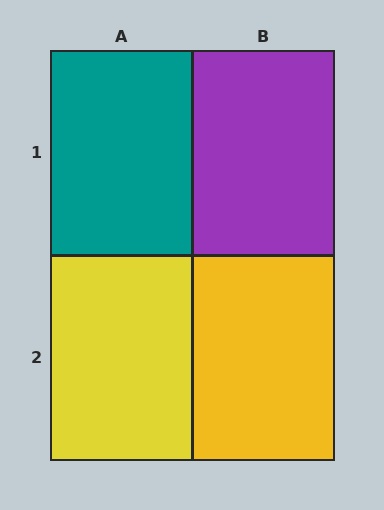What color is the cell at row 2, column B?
Yellow.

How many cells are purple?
1 cell is purple.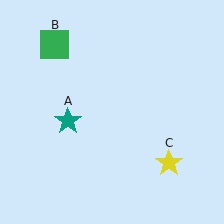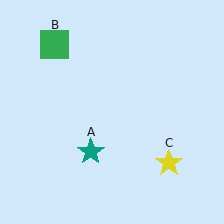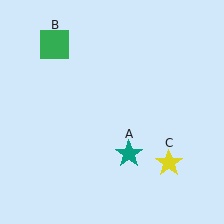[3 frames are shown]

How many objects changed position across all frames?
1 object changed position: teal star (object A).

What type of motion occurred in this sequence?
The teal star (object A) rotated counterclockwise around the center of the scene.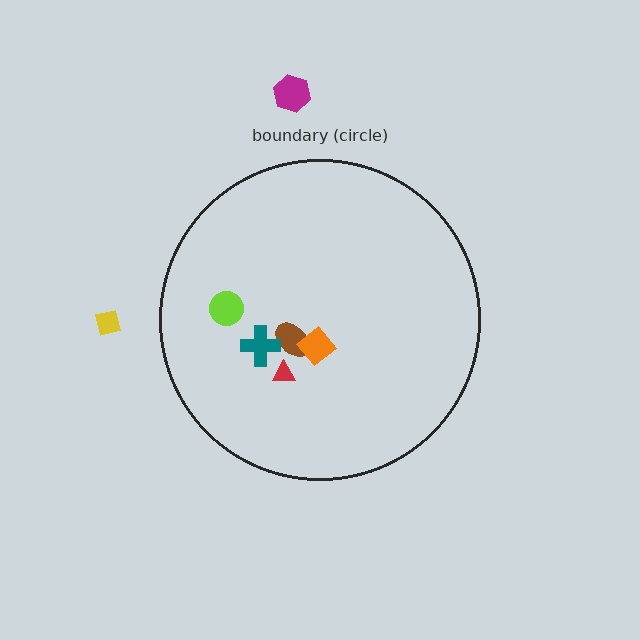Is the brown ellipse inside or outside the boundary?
Inside.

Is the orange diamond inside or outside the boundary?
Inside.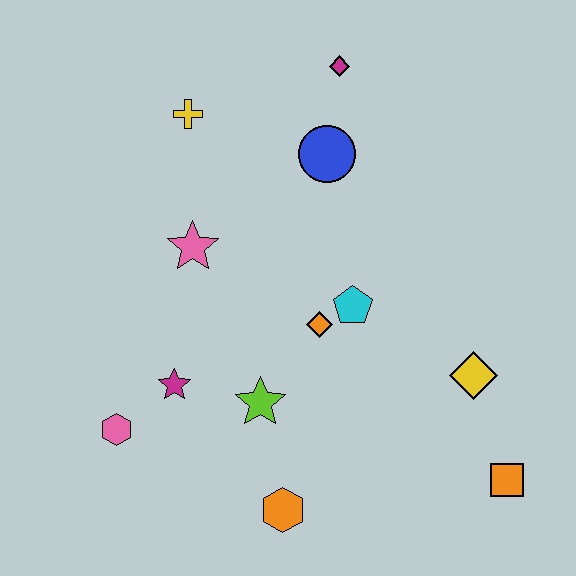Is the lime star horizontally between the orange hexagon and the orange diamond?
No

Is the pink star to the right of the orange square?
No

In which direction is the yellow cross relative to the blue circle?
The yellow cross is to the left of the blue circle.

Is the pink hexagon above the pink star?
No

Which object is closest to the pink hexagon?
The magenta star is closest to the pink hexagon.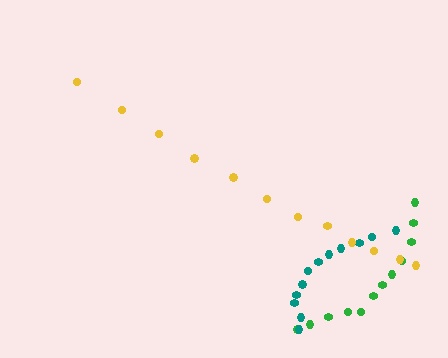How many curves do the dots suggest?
There are 3 distinct paths.